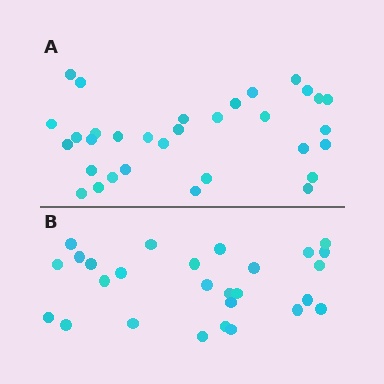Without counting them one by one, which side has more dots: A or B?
Region A (the top region) has more dots.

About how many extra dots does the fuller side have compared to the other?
Region A has about 5 more dots than region B.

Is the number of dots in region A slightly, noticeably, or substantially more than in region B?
Region A has only slightly more — the two regions are fairly close. The ratio is roughly 1.2 to 1.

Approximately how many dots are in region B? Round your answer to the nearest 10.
About 30 dots. (The exact count is 27, which rounds to 30.)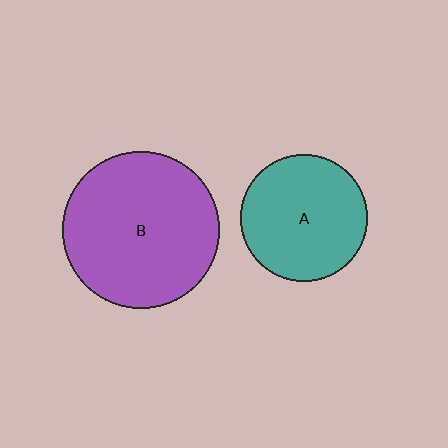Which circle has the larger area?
Circle B (purple).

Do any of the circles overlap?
No, none of the circles overlap.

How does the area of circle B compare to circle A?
Approximately 1.5 times.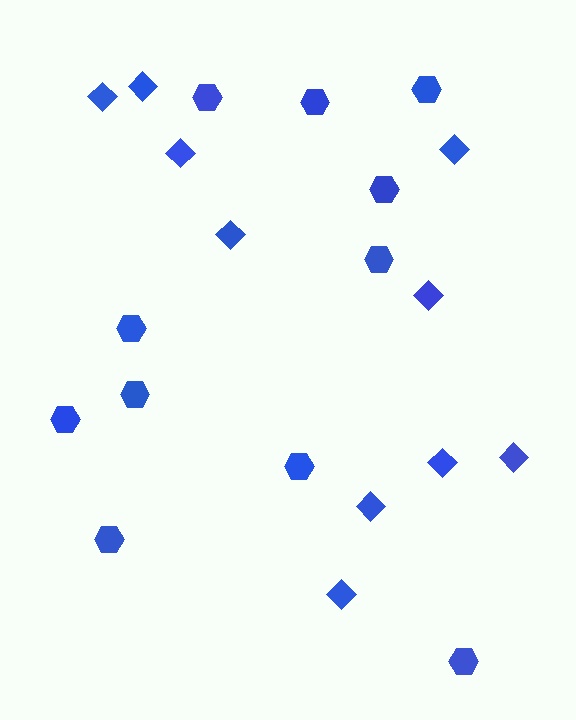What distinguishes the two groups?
There are 2 groups: one group of hexagons (11) and one group of diamonds (10).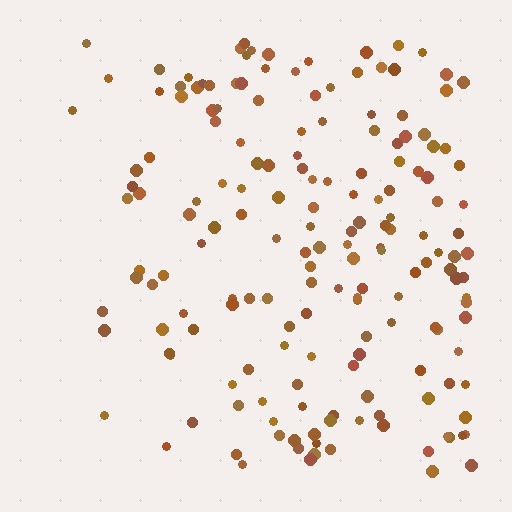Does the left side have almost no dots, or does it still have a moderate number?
Still a moderate number, just noticeably fewer than the right.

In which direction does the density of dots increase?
From left to right, with the right side densest.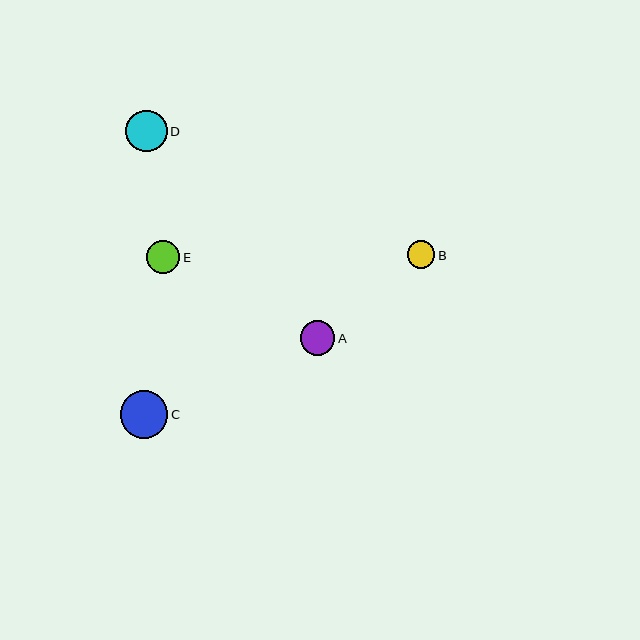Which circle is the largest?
Circle C is the largest with a size of approximately 48 pixels.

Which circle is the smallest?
Circle B is the smallest with a size of approximately 28 pixels.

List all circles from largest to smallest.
From largest to smallest: C, D, A, E, B.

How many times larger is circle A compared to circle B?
Circle A is approximately 1.2 times the size of circle B.